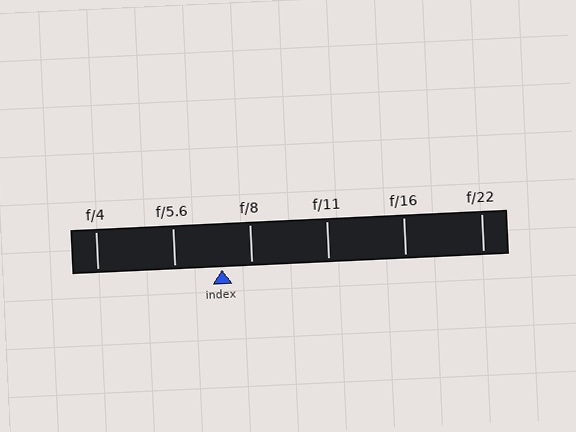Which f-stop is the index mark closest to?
The index mark is closest to f/8.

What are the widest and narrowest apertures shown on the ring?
The widest aperture shown is f/4 and the narrowest is f/22.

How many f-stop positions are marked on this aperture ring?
There are 6 f-stop positions marked.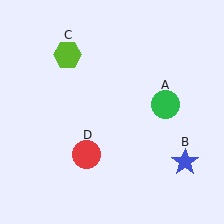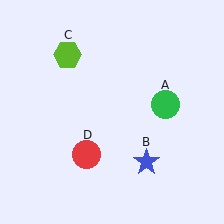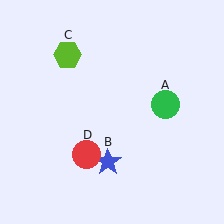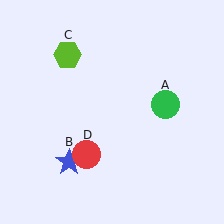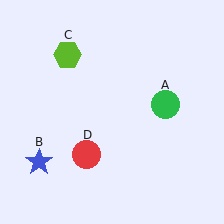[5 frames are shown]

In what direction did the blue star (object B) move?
The blue star (object B) moved left.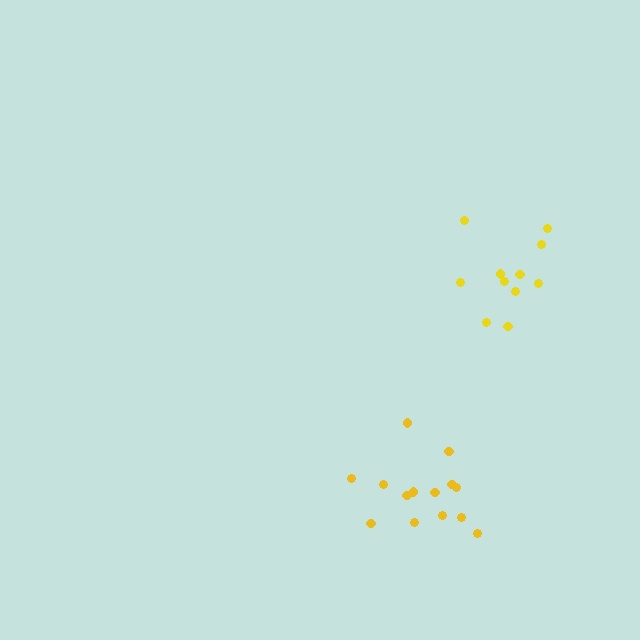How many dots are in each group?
Group 1: 14 dots, Group 2: 11 dots (25 total).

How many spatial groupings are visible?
There are 2 spatial groupings.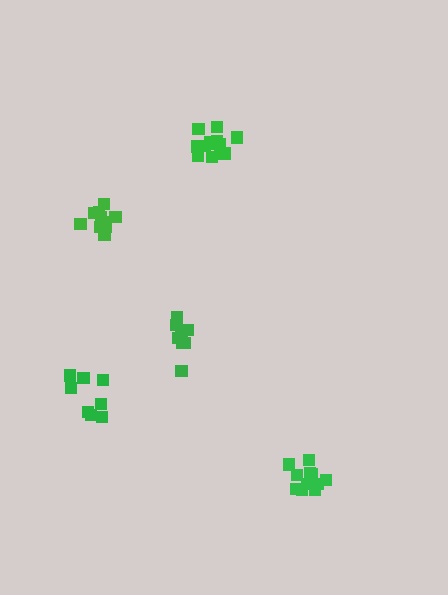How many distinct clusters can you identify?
There are 5 distinct clusters.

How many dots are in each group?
Group 1: 12 dots, Group 2: 8 dots, Group 3: 10 dots, Group 4: 12 dots, Group 5: 8 dots (50 total).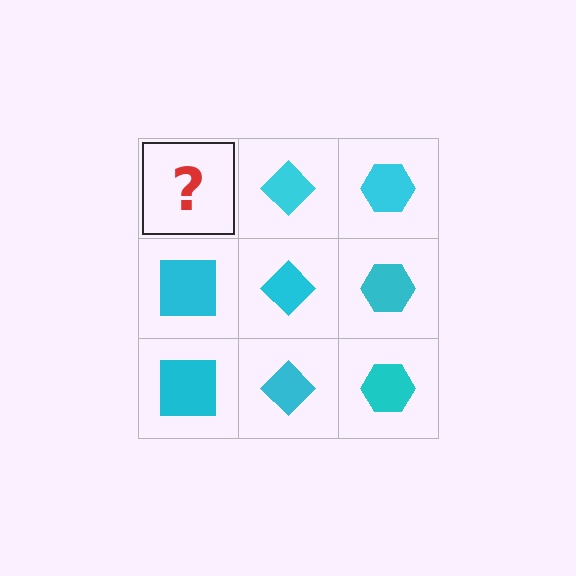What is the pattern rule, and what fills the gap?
The rule is that each column has a consistent shape. The gap should be filled with a cyan square.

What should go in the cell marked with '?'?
The missing cell should contain a cyan square.